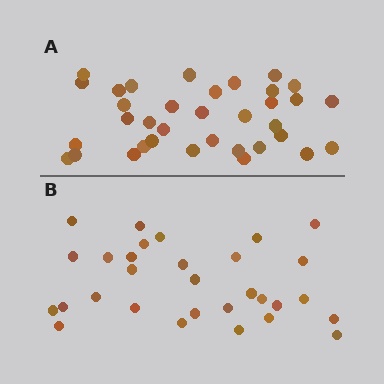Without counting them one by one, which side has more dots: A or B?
Region A (the top region) has more dots.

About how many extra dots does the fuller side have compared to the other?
Region A has about 5 more dots than region B.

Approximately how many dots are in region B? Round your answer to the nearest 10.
About 30 dots.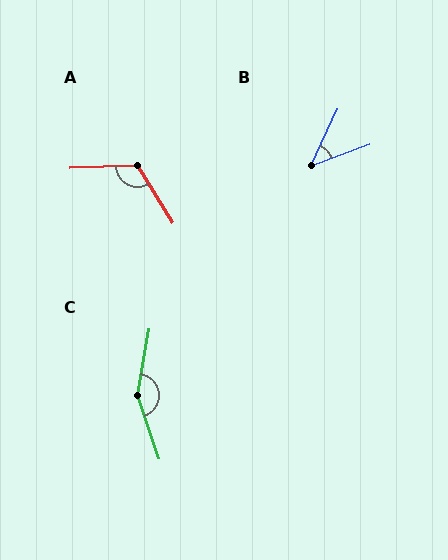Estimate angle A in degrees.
Approximately 119 degrees.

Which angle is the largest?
C, at approximately 152 degrees.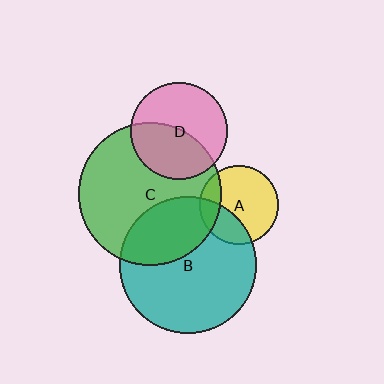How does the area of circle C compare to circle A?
Approximately 3.2 times.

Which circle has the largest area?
Circle C (green).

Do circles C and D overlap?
Yes.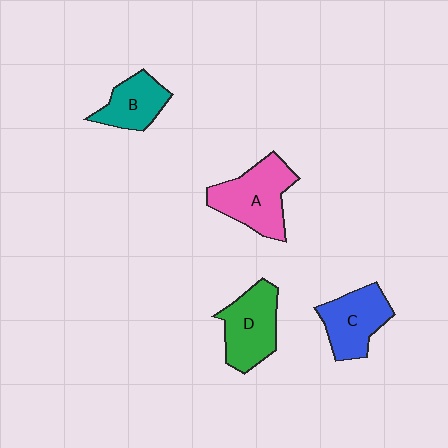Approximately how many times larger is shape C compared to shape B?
Approximately 1.3 times.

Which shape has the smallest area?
Shape B (teal).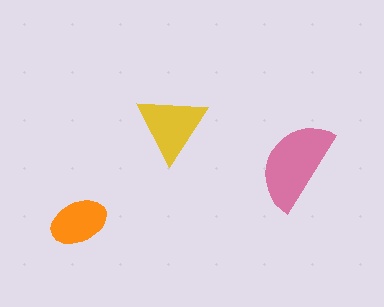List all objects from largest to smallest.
The pink semicircle, the yellow triangle, the orange ellipse.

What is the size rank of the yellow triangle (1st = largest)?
2nd.